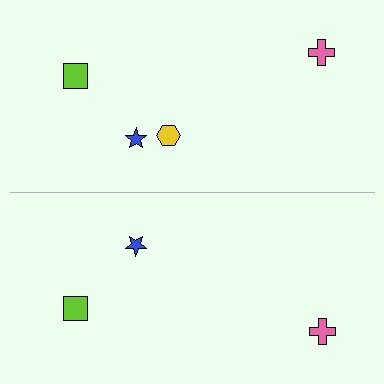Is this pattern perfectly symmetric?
No, the pattern is not perfectly symmetric. A yellow hexagon is missing from the bottom side.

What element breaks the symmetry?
A yellow hexagon is missing from the bottom side.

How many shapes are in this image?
There are 7 shapes in this image.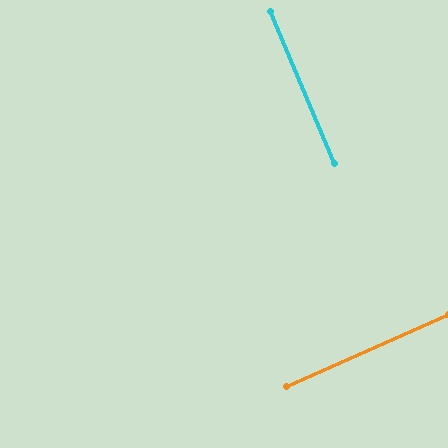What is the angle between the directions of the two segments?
Approximately 89 degrees.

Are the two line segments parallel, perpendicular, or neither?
Perpendicular — they meet at approximately 89°.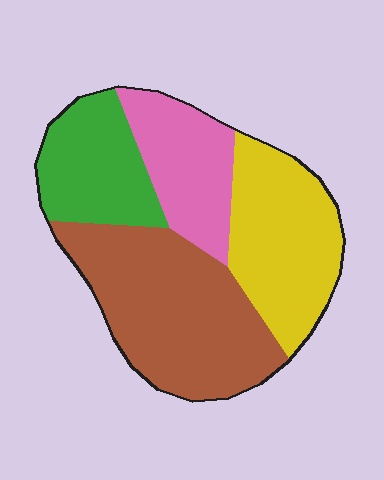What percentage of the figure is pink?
Pink covers 18% of the figure.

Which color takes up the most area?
Brown, at roughly 35%.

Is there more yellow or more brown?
Brown.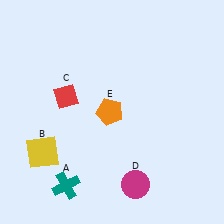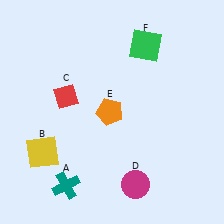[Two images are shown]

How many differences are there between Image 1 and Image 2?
There is 1 difference between the two images.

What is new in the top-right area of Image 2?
A green square (F) was added in the top-right area of Image 2.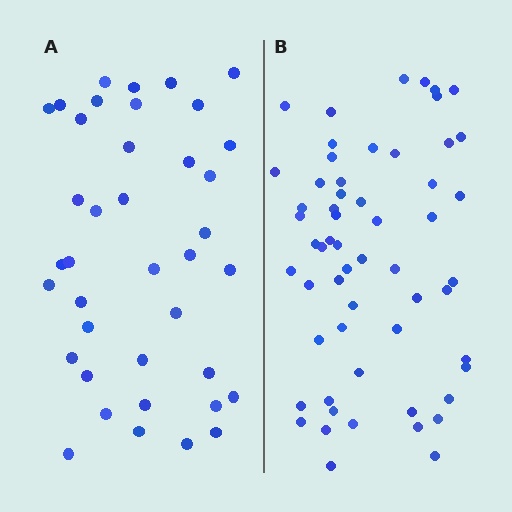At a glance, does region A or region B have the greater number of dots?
Region B (the right region) has more dots.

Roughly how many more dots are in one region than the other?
Region B has approximately 20 more dots than region A.